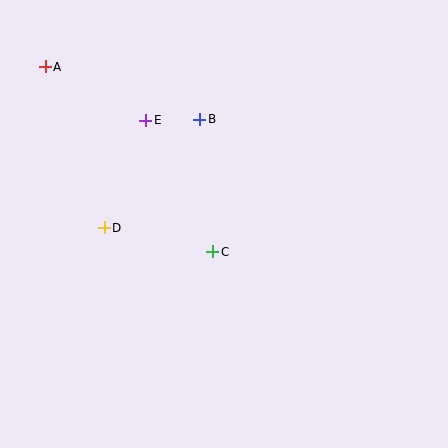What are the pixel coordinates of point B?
Point B is at (200, 119).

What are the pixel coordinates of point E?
Point E is at (146, 120).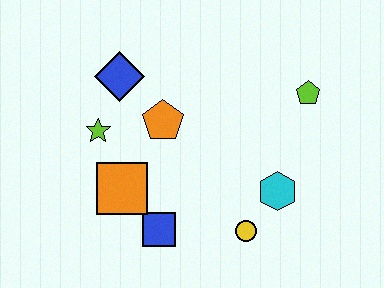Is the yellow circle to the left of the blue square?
No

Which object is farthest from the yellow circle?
The blue diamond is farthest from the yellow circle.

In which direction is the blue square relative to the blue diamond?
The blue square is below the blue diamond.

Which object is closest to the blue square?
The orange square is closest to the blue square.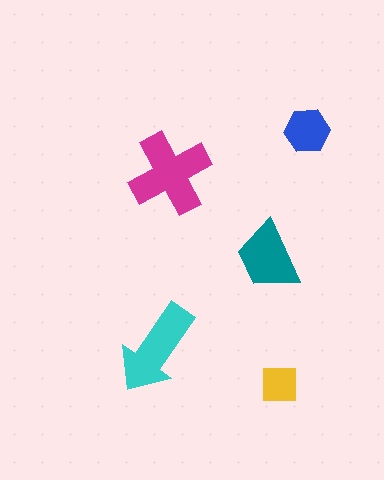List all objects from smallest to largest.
The yellow square, the blue hexagon, the teal trapezoid, the cyan arrow, the magenta cross.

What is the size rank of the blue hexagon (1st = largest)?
4th.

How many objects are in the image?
There are 5 objects in the image.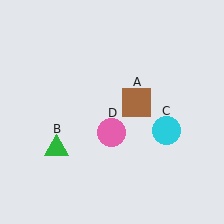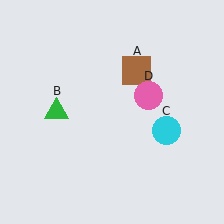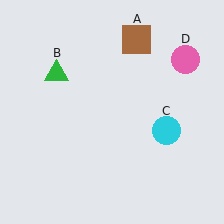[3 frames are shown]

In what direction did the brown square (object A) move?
The brown square (object A) moved up.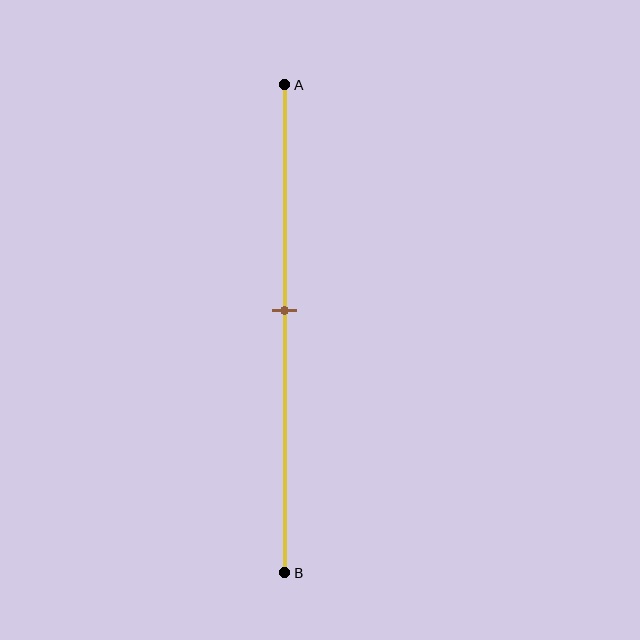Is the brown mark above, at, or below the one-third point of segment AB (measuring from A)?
The brown mark is below the one-third point of segment AB.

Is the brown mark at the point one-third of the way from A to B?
No, the mark is at about 45% from A, not at the 33% one-third point.